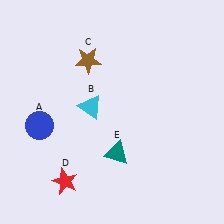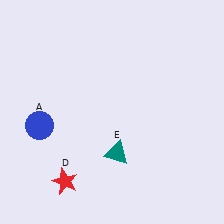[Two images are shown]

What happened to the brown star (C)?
The brown star (C) was removed in Image 2. It was in the top-left area of Image 1.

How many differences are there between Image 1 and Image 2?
There are 2 differences between the two images.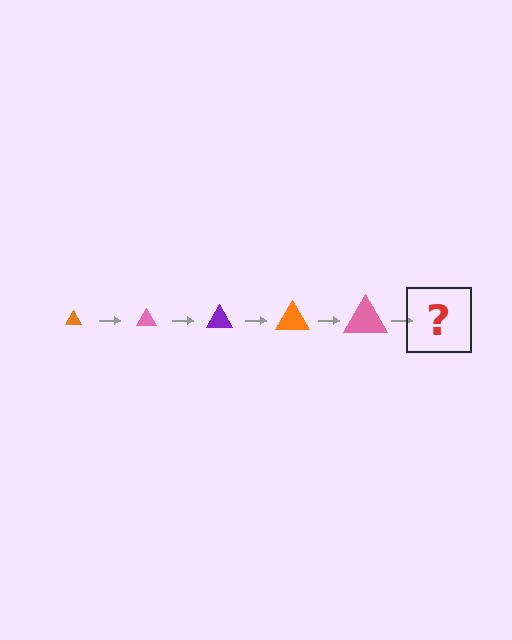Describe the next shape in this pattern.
It should be a purple triangle, larger than the previous one.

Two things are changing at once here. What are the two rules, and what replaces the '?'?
The two rules are that the triangle grows larger each step and the color cycles through orange, pink, and purple. The '?' should be a purple triangle, larger than the previous one.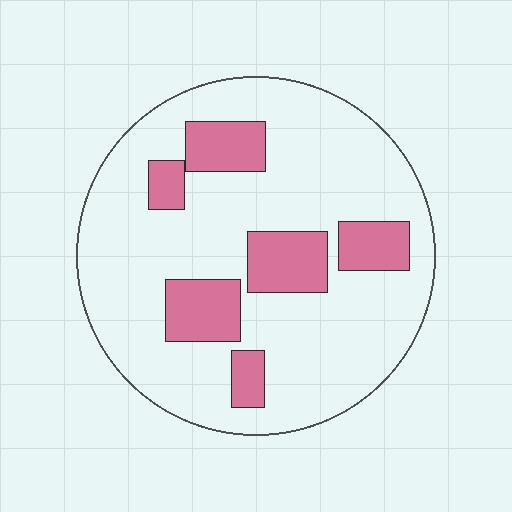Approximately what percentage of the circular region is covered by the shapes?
Approximately 20%.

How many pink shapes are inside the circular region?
6.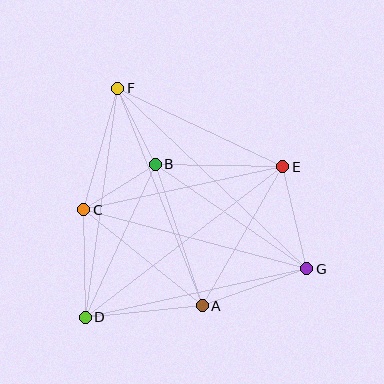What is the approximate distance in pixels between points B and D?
The distance between B and D is approximately 168 pixels.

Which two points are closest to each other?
Points B and F are closest to each other.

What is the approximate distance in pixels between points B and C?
The distance between B and C is approximately 85 pixels.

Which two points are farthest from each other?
Points F and G are farthest from each other.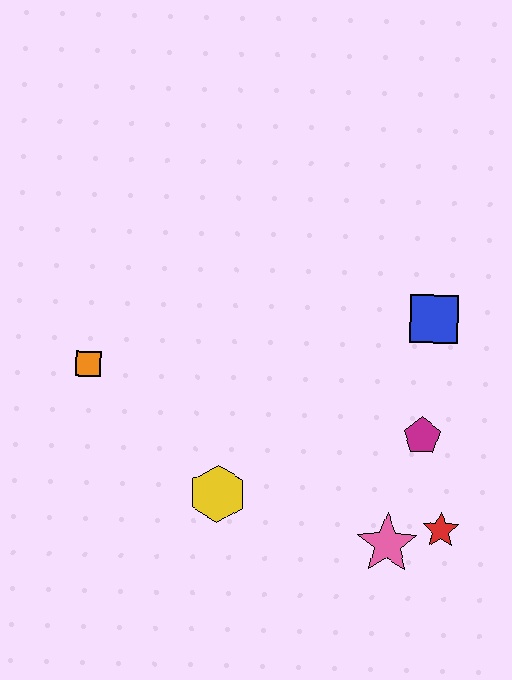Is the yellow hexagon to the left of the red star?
Yes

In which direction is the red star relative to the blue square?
The red star is below the blue square.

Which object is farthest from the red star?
The orange square is farthest from the red star.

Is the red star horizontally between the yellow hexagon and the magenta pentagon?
No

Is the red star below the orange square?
Yes